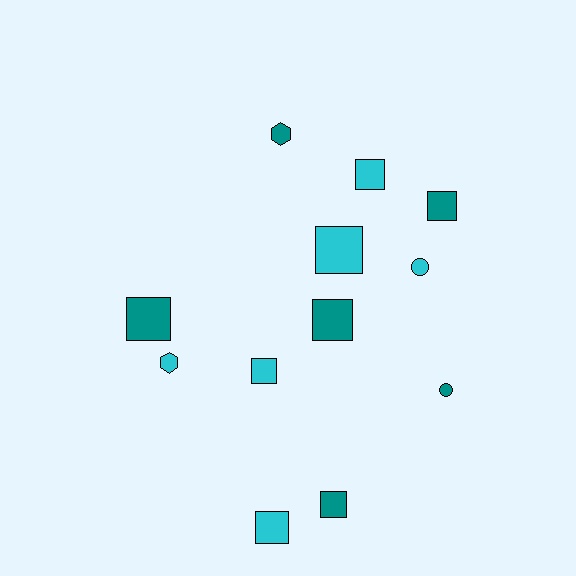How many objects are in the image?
There are 12 objects.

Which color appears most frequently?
Teal, with 6 objects.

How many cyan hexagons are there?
There is 1 cyan hexagon.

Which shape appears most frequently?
Square, with 8 objects.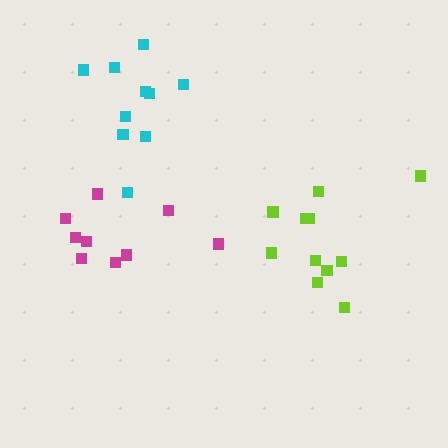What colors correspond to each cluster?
The clusters are colored: lime, cyan, magenta.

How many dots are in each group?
Group 1: 11 dots, Group 2: 10 dots, Group 3: 9 dots (30 total).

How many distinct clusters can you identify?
There are 3 distinct clusters.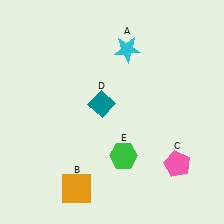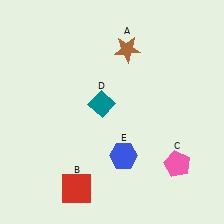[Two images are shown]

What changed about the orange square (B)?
In Image 1, B is orange. In Image 2, it changed to red.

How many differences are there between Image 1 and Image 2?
There are 3 differences between the two images.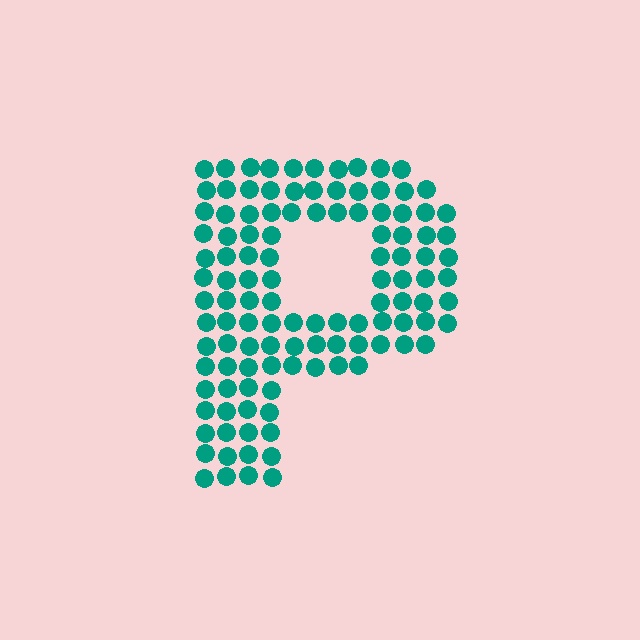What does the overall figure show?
The overall figure shows the letter P.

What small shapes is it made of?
It is made of small circles.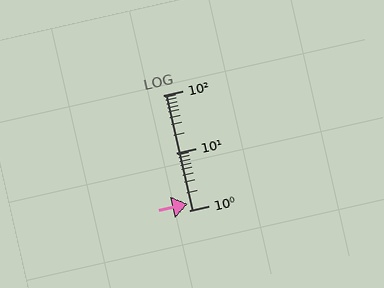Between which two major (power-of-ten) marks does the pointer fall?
The pointer is between 1 and 10.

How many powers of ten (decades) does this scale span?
The scale spans 2 decades, from 1 to 100.